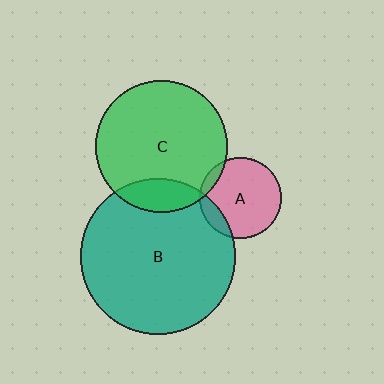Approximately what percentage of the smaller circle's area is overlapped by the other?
Approximately 15%.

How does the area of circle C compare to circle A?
Approximately 2.6 times.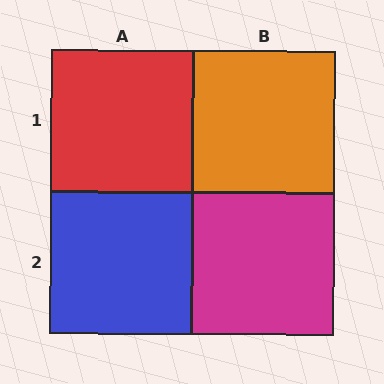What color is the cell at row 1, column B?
Orange.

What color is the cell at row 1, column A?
Red.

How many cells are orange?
1 cell is orange.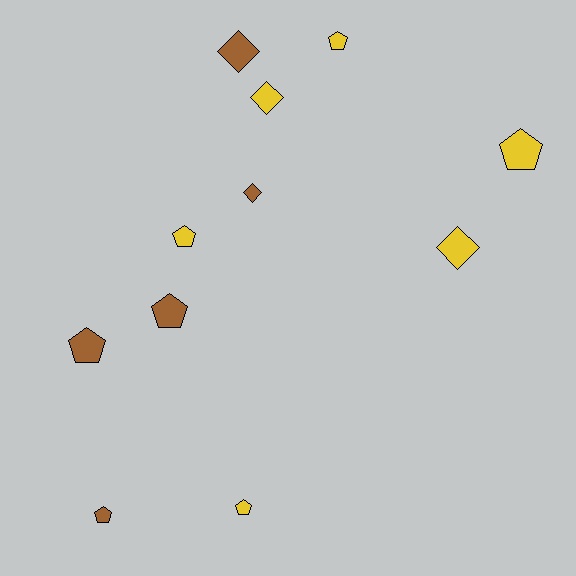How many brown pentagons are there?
There are 3 brown pentagons.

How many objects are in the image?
There are 11 objects.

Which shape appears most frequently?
Pentagon, with 7 objects.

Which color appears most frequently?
Yellow, with 6 objects.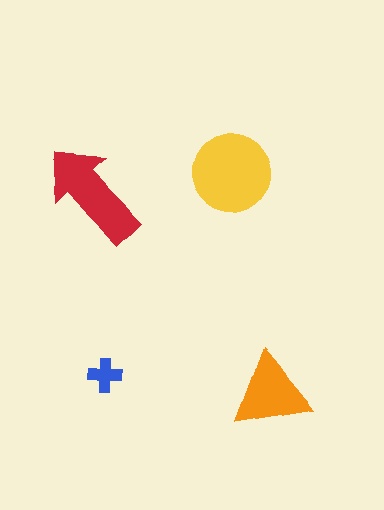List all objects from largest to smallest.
The yellow circle, the red arrow, the orange triangle, the blue cross.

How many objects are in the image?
There are 4 objects in the image.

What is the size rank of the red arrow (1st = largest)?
2nd.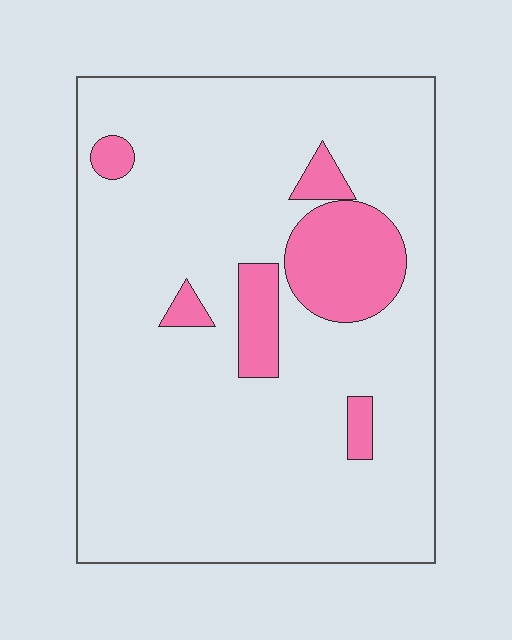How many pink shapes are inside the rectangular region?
6.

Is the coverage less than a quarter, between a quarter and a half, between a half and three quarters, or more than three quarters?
Less than a quarter.